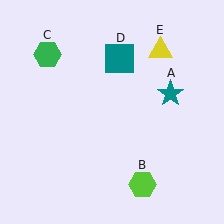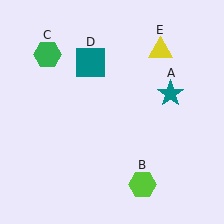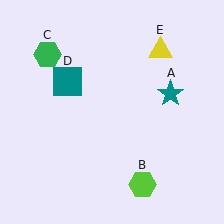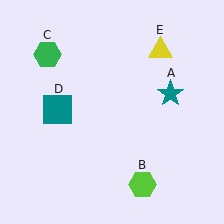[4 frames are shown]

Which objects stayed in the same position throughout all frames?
Teal star (object A) and lime hexagon (object B) and green hexagon (object C) and yellow triangle (object E) remained stationary.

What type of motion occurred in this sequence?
The teal square (object D) rotated counterclockwise around the center of the scene.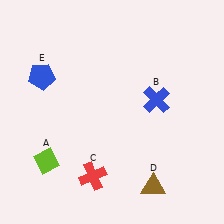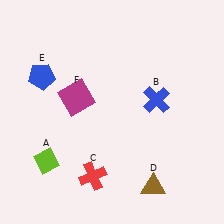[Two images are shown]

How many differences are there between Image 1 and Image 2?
There is 1 difference between the two images.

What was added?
A magenta square (F) was added in Image 2.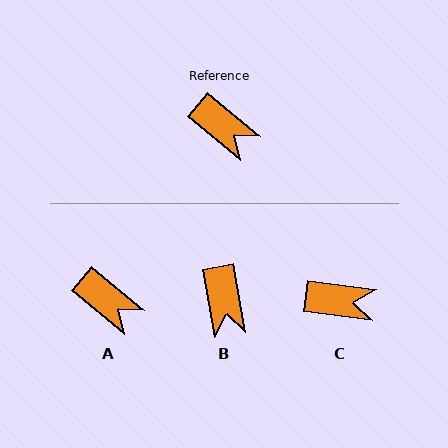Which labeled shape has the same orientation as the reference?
A.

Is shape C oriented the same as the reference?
No, it is off by about 33 degrees.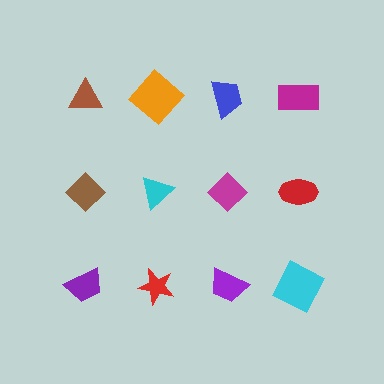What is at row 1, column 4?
A magenta rectangle.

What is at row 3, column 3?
A purple trapezoid.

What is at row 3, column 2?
A red star.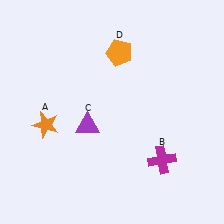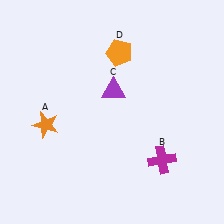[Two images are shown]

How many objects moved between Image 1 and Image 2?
1 object moved between the two images.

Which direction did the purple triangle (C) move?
The purple triangle (C) moved up.